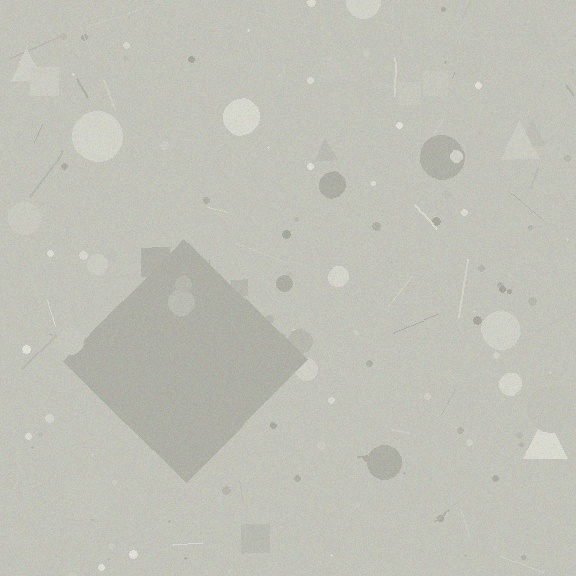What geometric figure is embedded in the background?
A diamond is embedded in the background.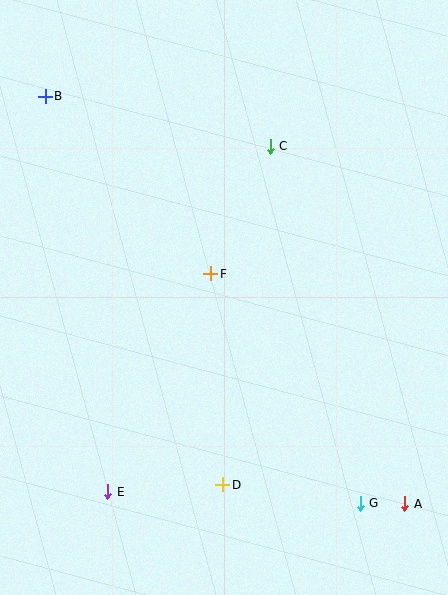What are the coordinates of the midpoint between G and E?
The midpoint between G and E is at (234, 497).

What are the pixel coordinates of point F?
Point F is at (211, 274).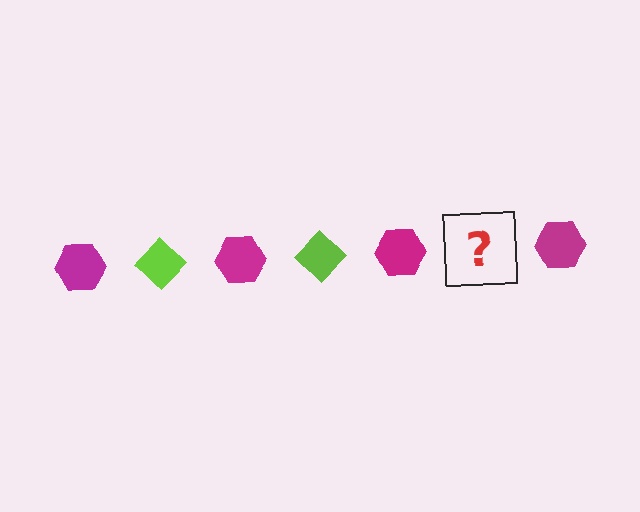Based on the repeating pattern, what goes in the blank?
The blank should be a lime diamond.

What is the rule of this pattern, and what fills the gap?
The rule is that the pattern alternates between magenta hexagon and lime diamond. The gap should be filled with a lime diamond.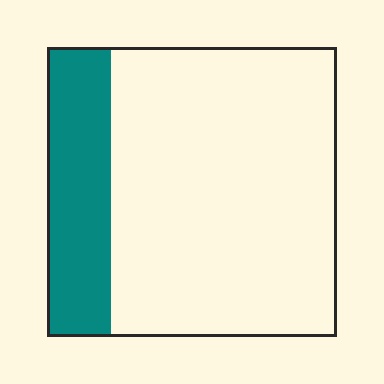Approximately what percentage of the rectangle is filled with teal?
Approximately 20%.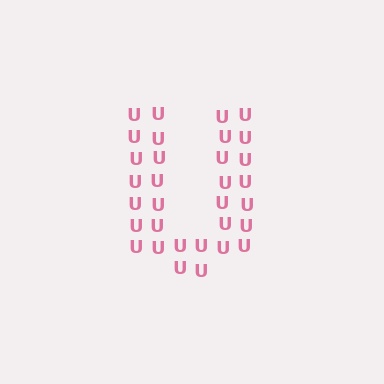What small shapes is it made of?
It is made of small letter U's.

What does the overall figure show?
The overall figure shows the letter U.